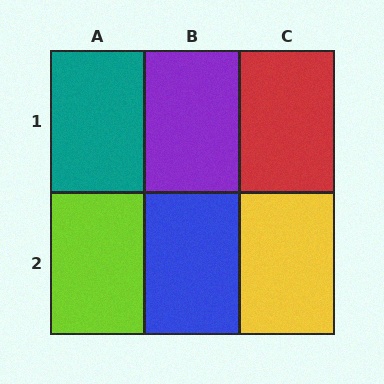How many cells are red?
1 cell is red.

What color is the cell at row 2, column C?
Yellow.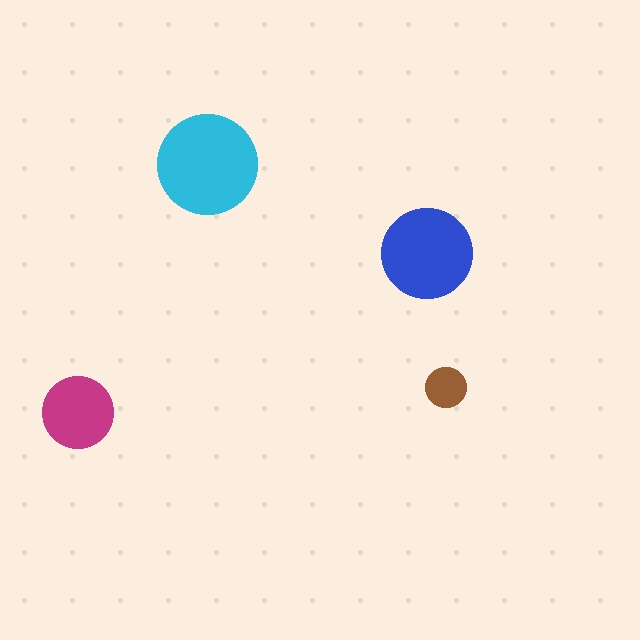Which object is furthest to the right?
The brown circle is rightmost.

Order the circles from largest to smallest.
the cyan one, the blue one, the magenta one, the brown one.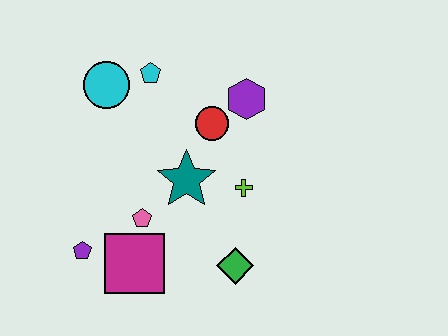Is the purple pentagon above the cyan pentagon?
No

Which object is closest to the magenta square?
The pink pentagon is closest to the magenta square.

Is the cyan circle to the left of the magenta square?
Yes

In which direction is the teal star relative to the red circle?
The teal star is below the red circle.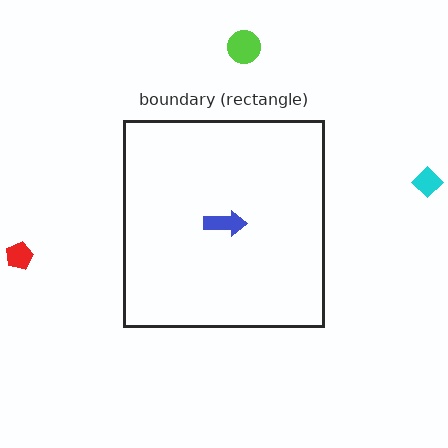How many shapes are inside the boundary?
1 inside, 3 outside.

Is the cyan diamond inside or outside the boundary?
Outside.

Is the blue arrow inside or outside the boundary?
Inside.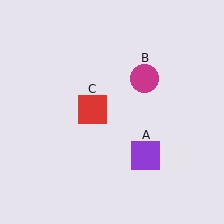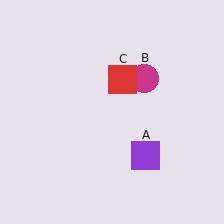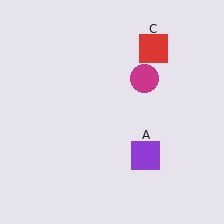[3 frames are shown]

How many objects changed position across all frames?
1 object changed position: red square (object C).